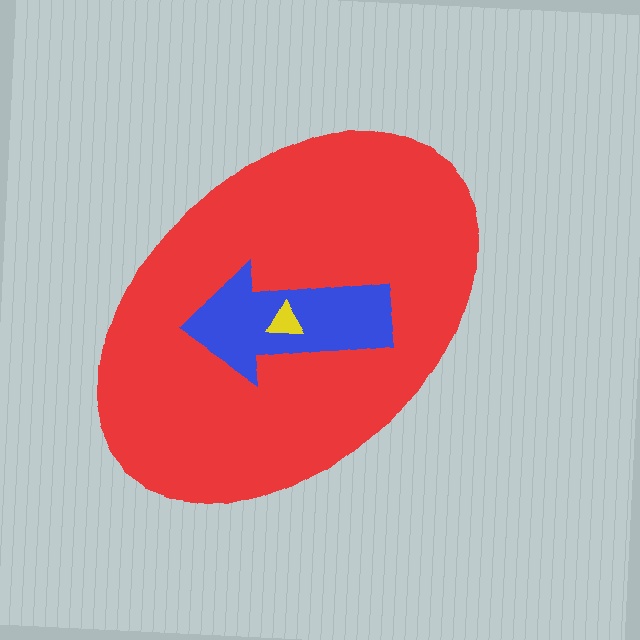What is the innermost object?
The yellow triangle.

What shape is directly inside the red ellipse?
The blue arrow.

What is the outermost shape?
The red ellipse.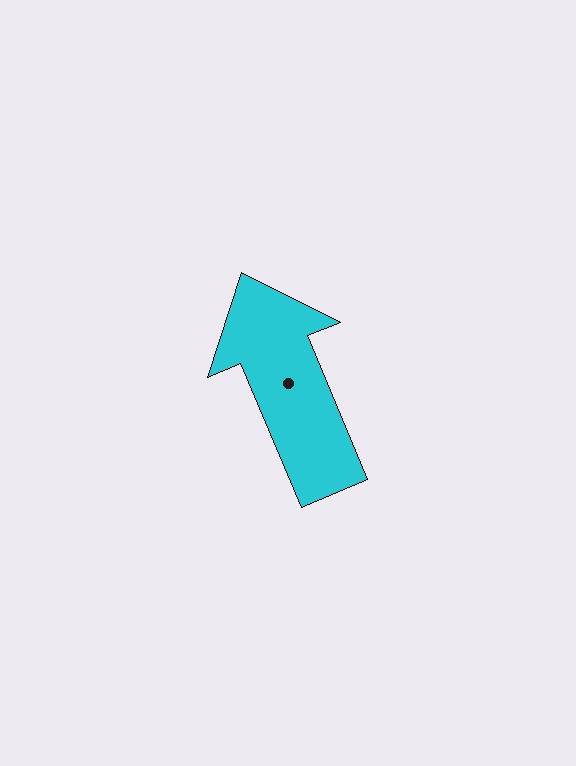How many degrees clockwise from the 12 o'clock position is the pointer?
Approximately 337 degrees.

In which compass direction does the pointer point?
Northwest.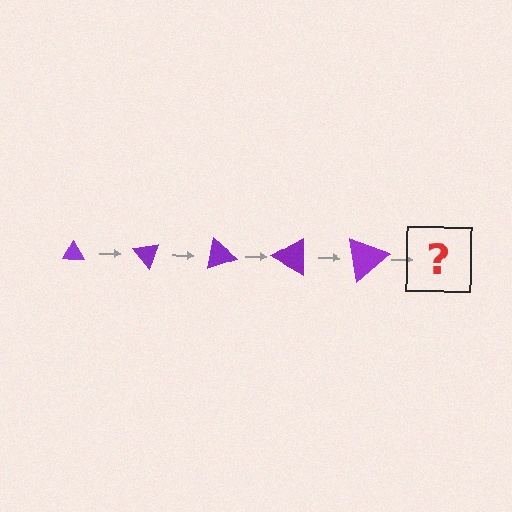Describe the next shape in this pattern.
It should be a triangle, larger than the previous one and rotated 250 degrees from the start.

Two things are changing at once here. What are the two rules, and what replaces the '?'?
The two rules are that the triangle grows larger each step and it rotates 50 degrees each step. The '?' should be a triangle, larger than the previous one and rotated 250 degrees from the start.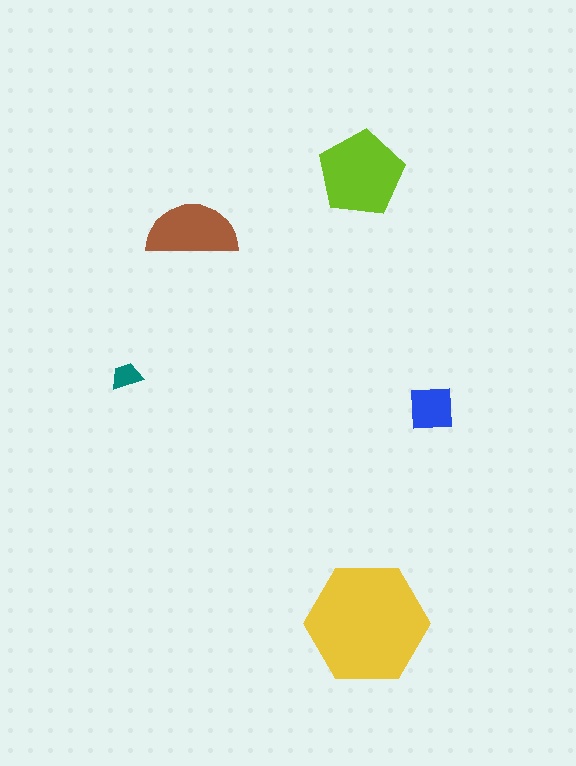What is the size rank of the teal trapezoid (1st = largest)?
5th.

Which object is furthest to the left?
The teal trapezoid is leftmost.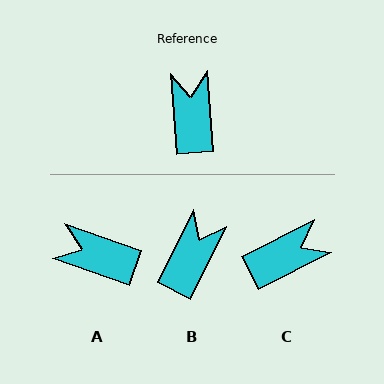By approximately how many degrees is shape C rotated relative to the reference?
Approximately 68 degrees clockwise.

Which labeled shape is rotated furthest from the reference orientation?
C, about 68 degrees away.